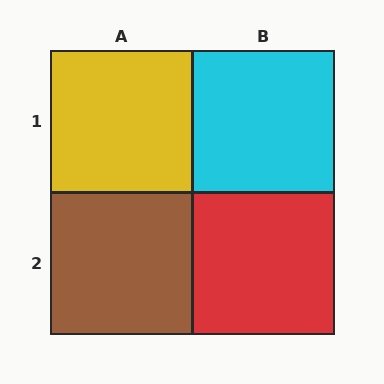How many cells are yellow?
1 cell is yellow.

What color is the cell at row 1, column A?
Yellow.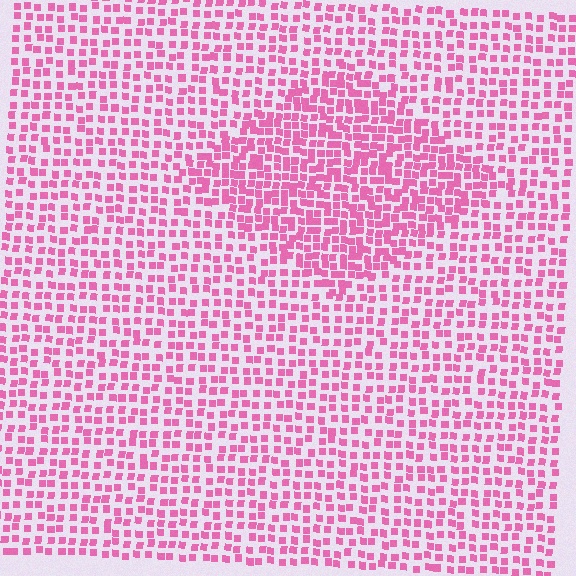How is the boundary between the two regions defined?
The boundary is defined by a change in element density (approximately 1.7x ratio). All elements are the same color, size, and shape.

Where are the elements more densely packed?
The elements are more densely packed inside the diamond boundary.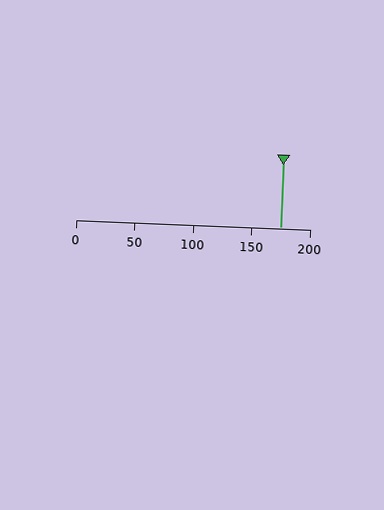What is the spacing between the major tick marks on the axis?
The major ticks are spaced 50 apart.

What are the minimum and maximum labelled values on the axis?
The axis runs from 0 to 200.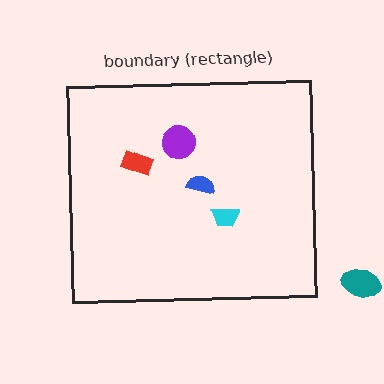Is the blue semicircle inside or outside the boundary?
Inside.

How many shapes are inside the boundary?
4 inside, 1 outside.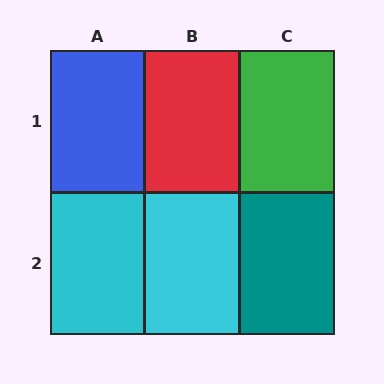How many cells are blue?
1 cell is blue.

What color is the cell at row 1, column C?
Green.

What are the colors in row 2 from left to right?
Cyan, cyan, teal.